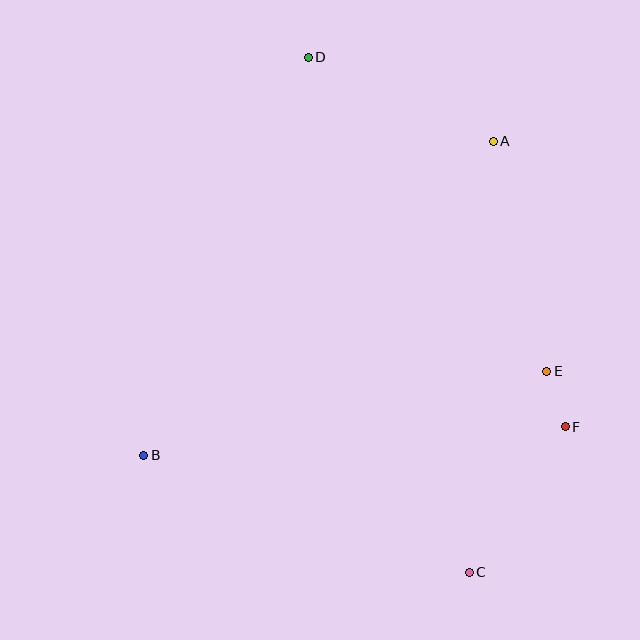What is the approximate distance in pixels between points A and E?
The distance between A and E is approximately 236 pixels.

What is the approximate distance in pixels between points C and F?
The distance between C and F is approximately 174 pixels.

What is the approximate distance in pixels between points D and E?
The distance between D and E is approximately 394 pixels.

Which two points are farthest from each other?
Points C and D are farthest from each other.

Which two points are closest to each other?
Points E and F are closest to each other.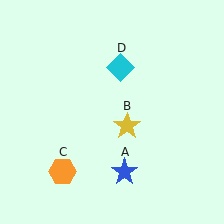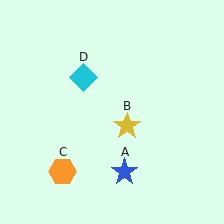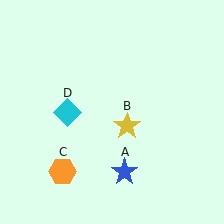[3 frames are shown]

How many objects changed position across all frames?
1 object changed position: cyan diamond (object D).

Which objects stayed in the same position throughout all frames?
Blue star (object A) and yellow star (object B) and orange hexagon (object C) remained stationary.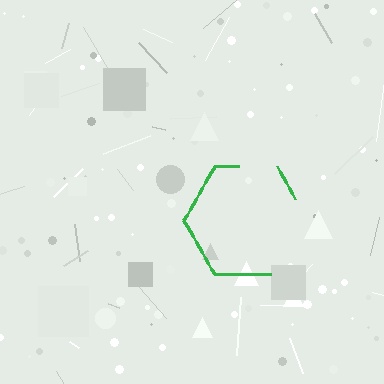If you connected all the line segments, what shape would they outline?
They would outline a hexagon.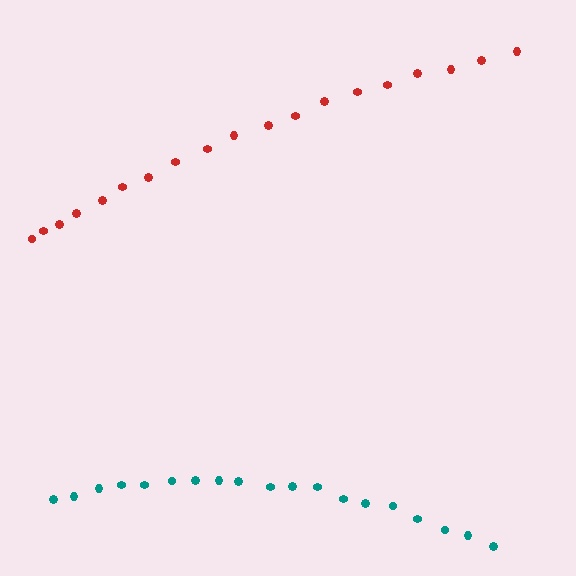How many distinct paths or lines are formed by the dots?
There are 2 distinct paths.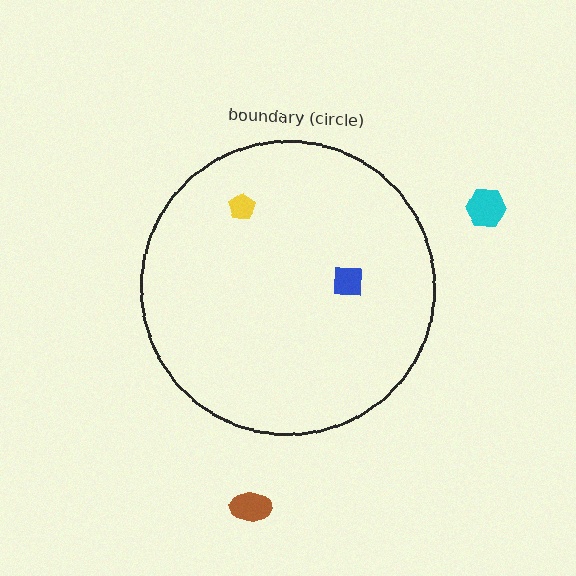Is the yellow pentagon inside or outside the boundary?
Inside.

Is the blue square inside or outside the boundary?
Inside.